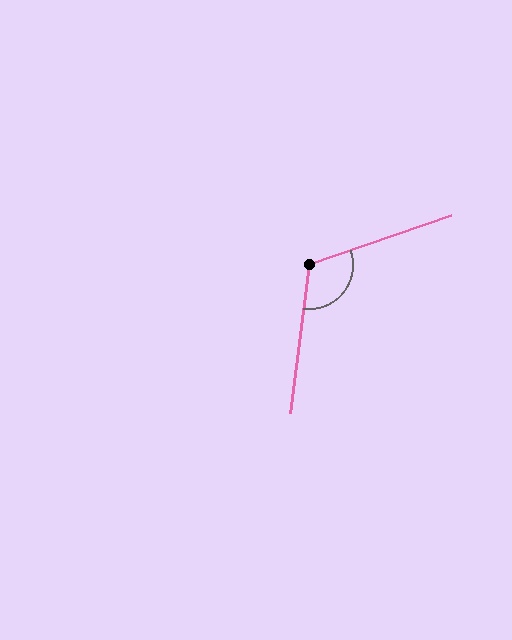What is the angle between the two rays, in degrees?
Approximately 116 degrees.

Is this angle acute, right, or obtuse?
It is obtuse.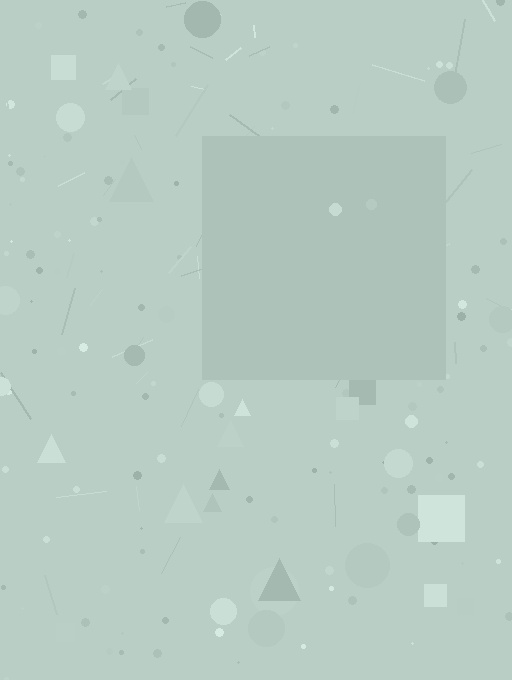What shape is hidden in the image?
A square is hidden in the image.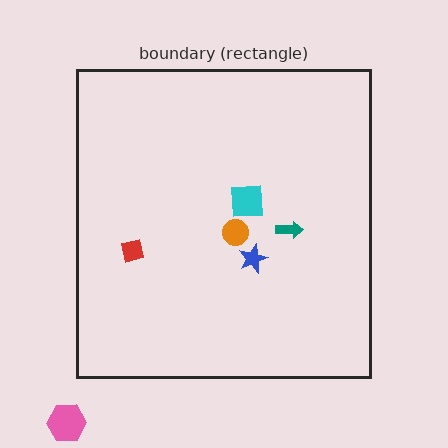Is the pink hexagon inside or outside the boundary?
Outside.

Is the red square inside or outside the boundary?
Inside.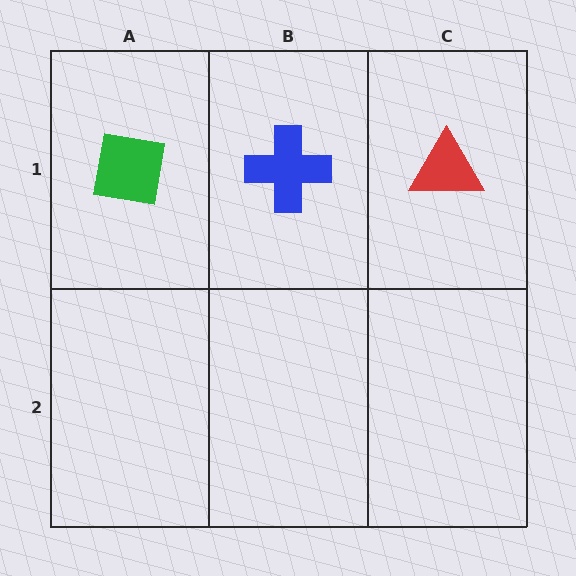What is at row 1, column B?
A blue cross.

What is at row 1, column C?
A red triangle.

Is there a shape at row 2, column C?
No, that cell is empty.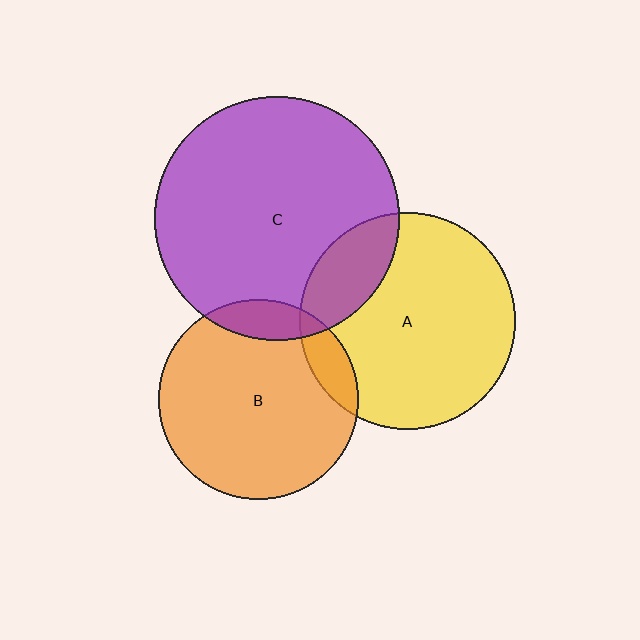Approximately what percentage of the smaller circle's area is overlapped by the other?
Approximately 10%.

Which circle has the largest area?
Circle C (purple).